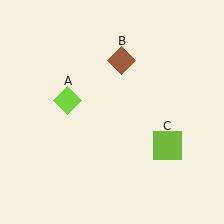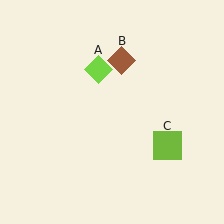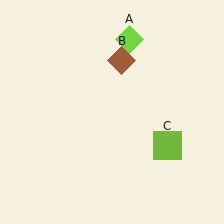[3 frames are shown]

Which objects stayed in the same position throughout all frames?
Brown diamond (object B) and lime square (object C) remained stationary.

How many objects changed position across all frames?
1 object changed position: lime diamond (object A).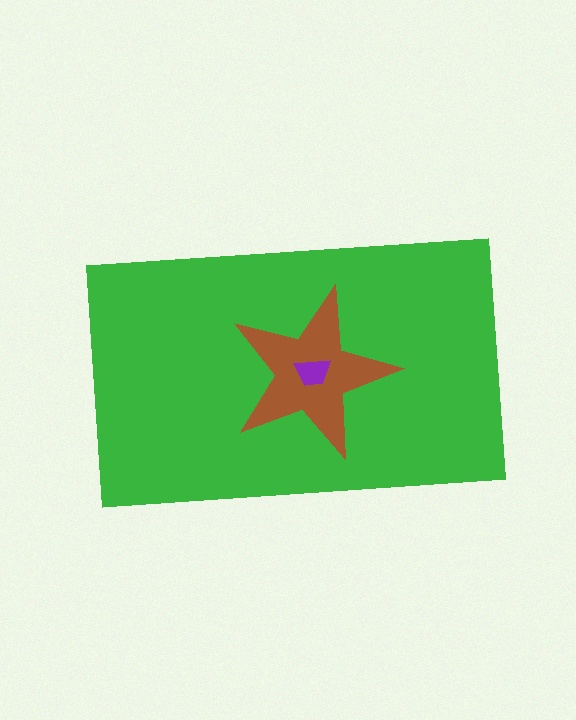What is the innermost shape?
The purple trapezoid.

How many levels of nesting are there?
3.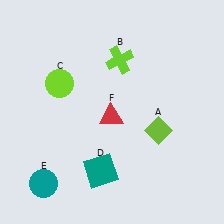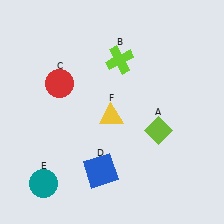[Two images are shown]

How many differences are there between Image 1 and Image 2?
There are 3 differences between the two images.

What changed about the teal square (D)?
In Image 1, D is teal. In Image 2, it changed to blue.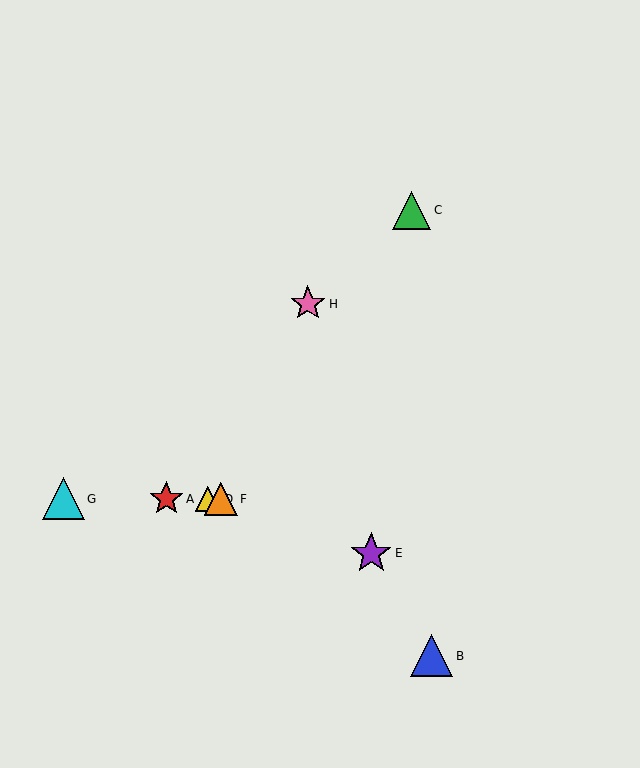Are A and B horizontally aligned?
No, A is at y≈499 and B is at y≈656.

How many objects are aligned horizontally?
4 objects (A, D, F, G) are aligned horizontally.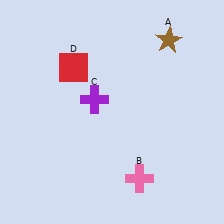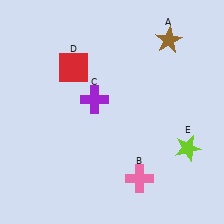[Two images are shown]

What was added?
A lime star (E) was added in Image 2.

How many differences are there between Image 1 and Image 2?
There is 1 difference between the two images.